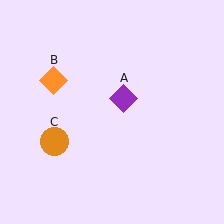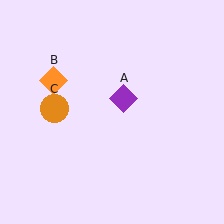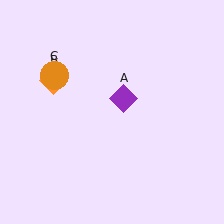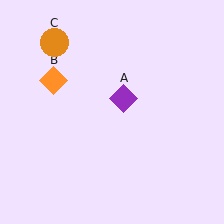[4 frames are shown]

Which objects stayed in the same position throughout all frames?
Purple diamond (object A) and orange diamond (object B) remained stationary.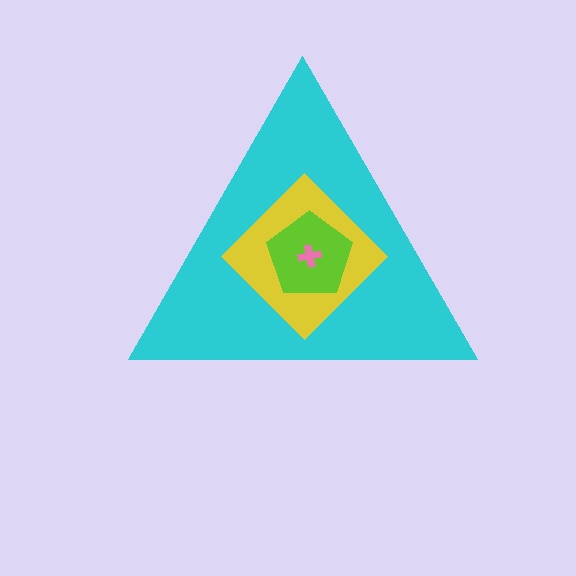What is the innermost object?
The pink cross.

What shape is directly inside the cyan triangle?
The yellow diamond.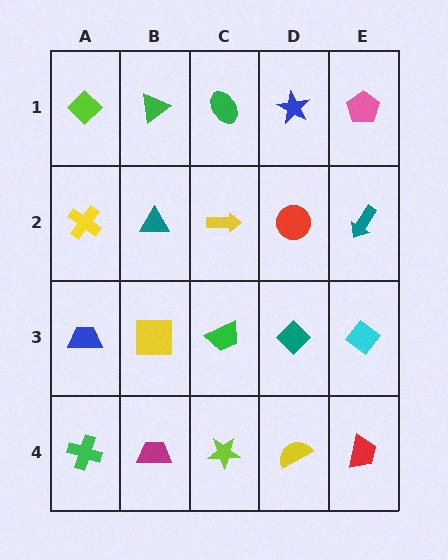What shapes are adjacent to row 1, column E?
A teal arrow (row 2, column E), a blue star (row 1, column D).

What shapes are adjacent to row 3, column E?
A teal arrow (row 2, column E), a red trapezoid (row 4, column E), a teal diamond (row 3, column D).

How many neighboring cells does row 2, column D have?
4.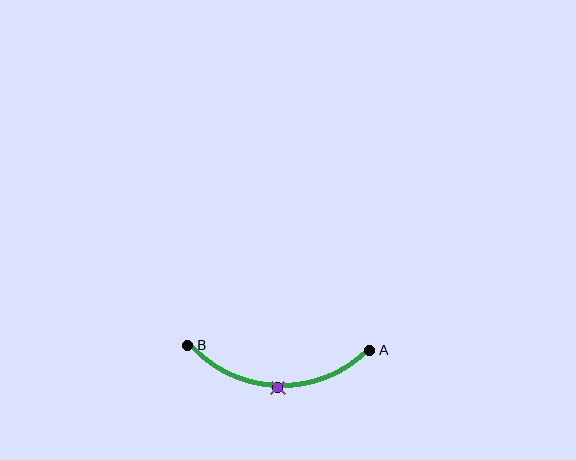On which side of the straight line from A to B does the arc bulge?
The arc bulges below the straight line connecting A and B.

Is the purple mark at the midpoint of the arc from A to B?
Yes. The purple mark lies on the arc at equal arc-length from both A and B — it is the arc midpoint.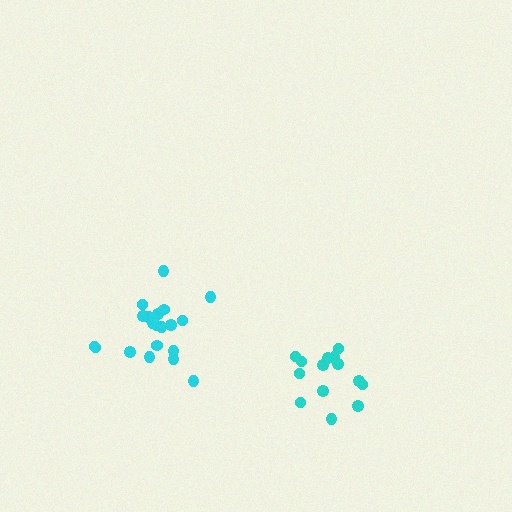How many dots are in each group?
Group 1: 20 dots, Group 2: 15 dots (35 total).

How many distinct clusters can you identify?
There are 2 distinct clusters.